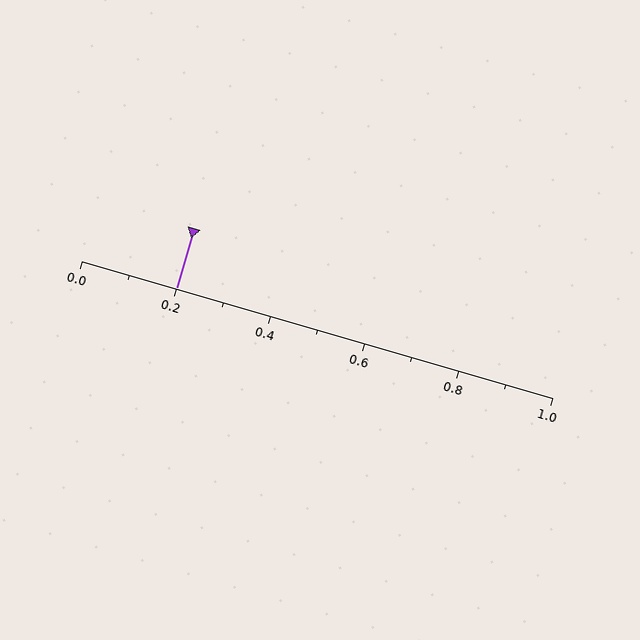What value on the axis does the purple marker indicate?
The marker indicates approximately 0.2.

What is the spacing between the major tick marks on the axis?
The major ticks are spaced 0.2 apart.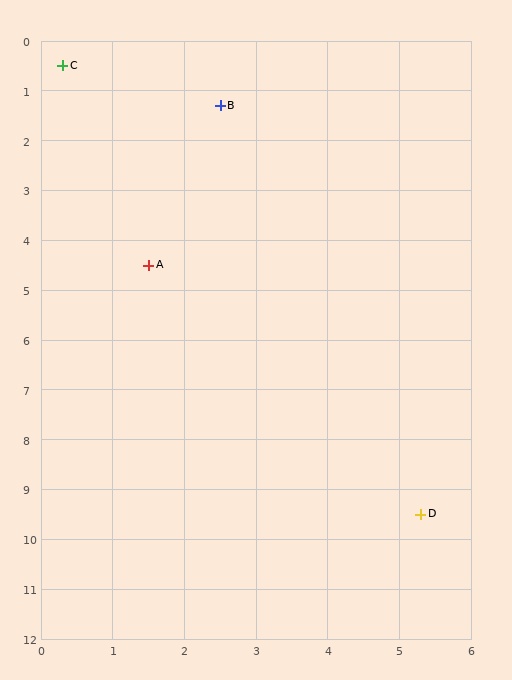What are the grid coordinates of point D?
Point D is at approximately (5.3, 9.5).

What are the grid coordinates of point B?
Point B is at approximately (2.5, 1.3).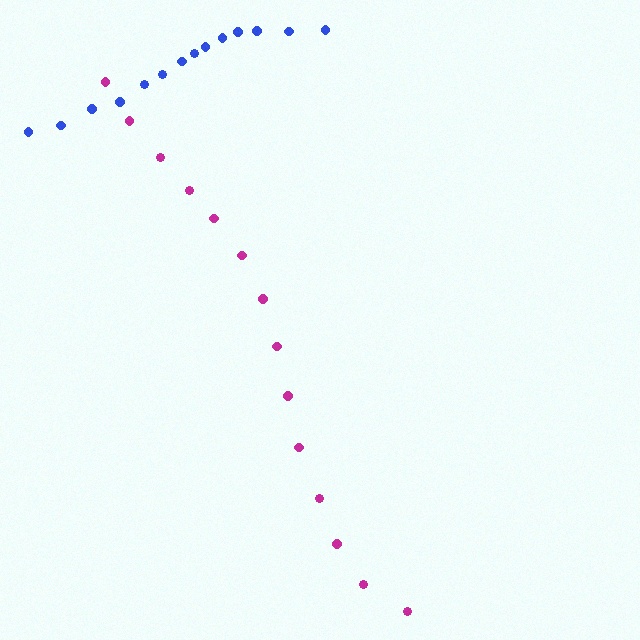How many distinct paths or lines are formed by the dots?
There are 2 distinct paths.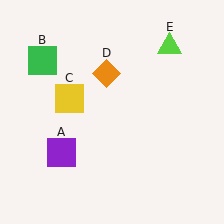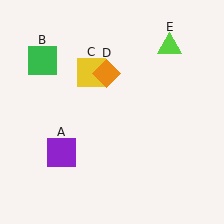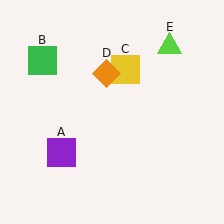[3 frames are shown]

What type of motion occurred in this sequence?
The yellow square (object C) rotated clockwise around the center of the scene.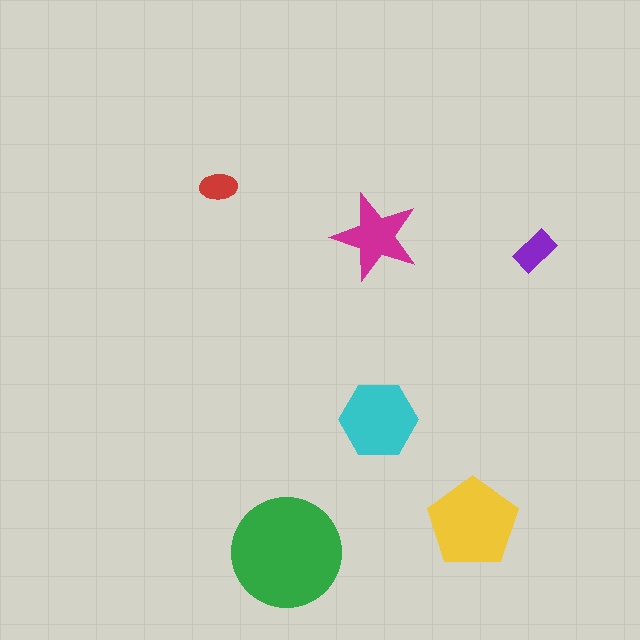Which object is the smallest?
The red ellipse.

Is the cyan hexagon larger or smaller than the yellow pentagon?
Smaller.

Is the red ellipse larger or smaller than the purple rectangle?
Smaller.